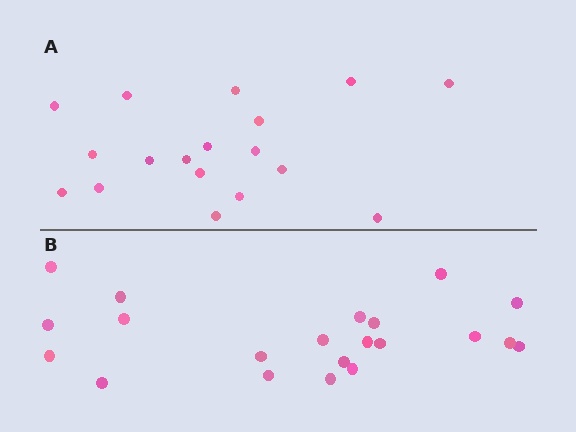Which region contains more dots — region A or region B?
Region B (the bottom region) has more dots.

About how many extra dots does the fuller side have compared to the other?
Region B has just a few more — roughly 2 or 3 more dots than region A.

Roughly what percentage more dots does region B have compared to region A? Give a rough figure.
About 15% more.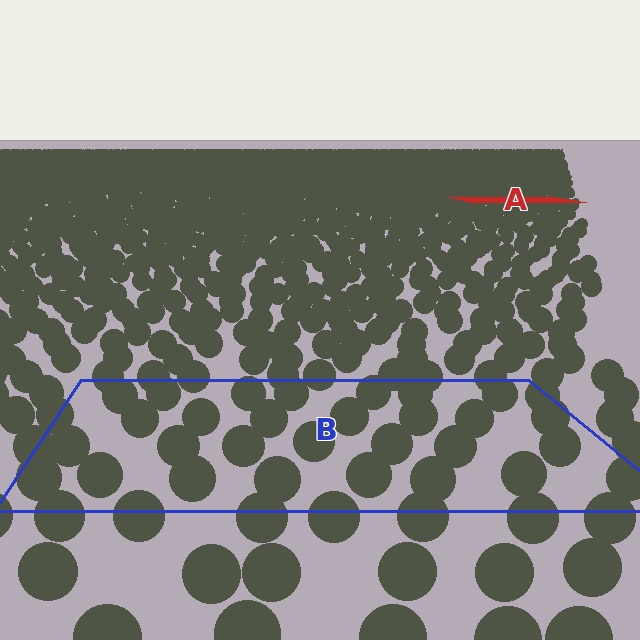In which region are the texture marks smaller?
The texture marks are smaller in region A, because it is farther away.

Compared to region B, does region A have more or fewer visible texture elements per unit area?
Region A has more texture elements per unit area — they are packed more densely because it is farther away.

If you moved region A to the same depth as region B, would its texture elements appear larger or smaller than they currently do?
They would appear larger. At a closer depth, the same texture elements are projected at a bigger on-screen size.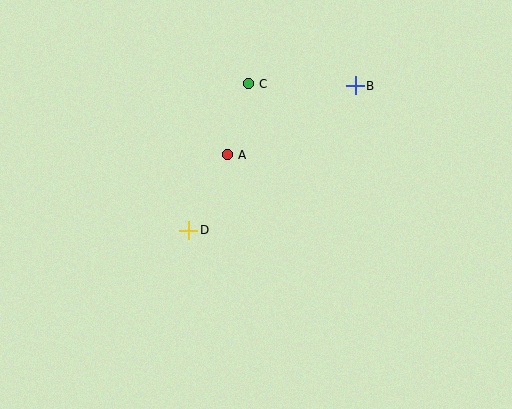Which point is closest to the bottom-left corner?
Point D is closest to the bottom-left corner.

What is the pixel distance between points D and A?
The distance between D and A is 85 pixels.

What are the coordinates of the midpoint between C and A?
The midpoint between C and A is at (238, 119).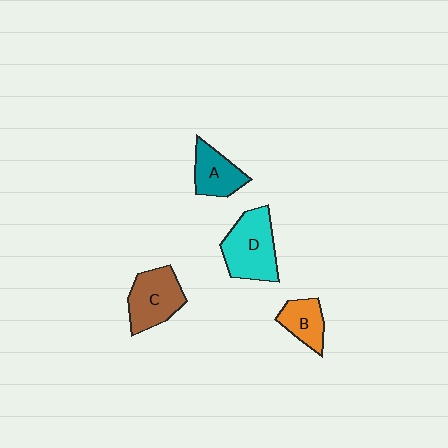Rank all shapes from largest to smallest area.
From largest to smallest: D (cyan), C (brown), A (teal), B (orange).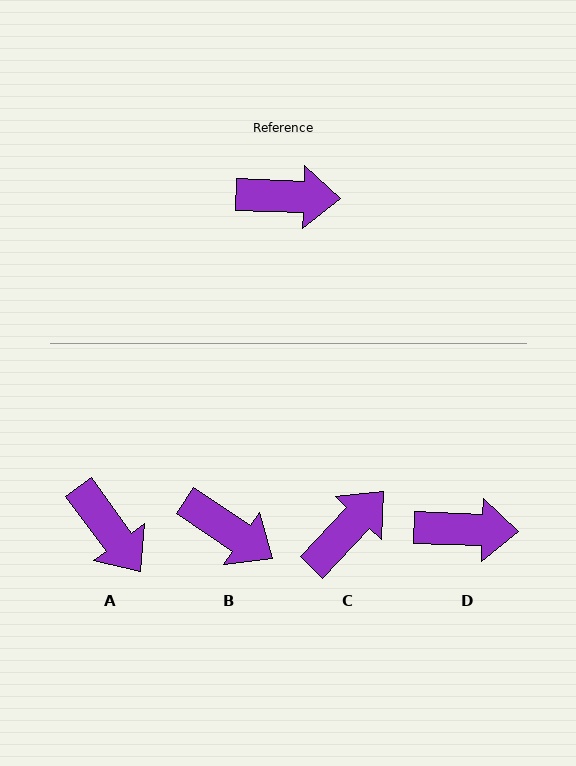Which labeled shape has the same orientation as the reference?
D.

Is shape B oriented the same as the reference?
No, it is off by about 32 degrees.